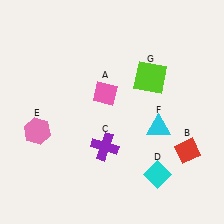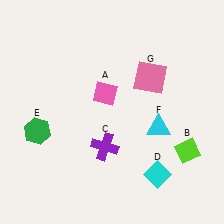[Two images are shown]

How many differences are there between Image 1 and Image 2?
There are 3 differences between the two images.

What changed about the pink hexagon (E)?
In Image 1, E is pink. In Image 2, it changed to green.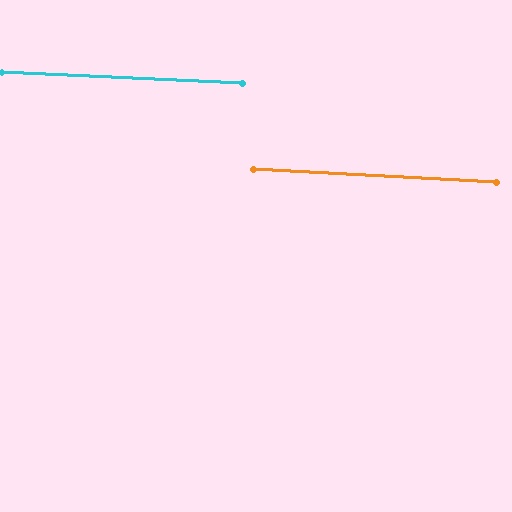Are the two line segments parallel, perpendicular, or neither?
Parallel — their directions differ by only 0.3°.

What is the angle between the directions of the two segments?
Approximately 0 degrees.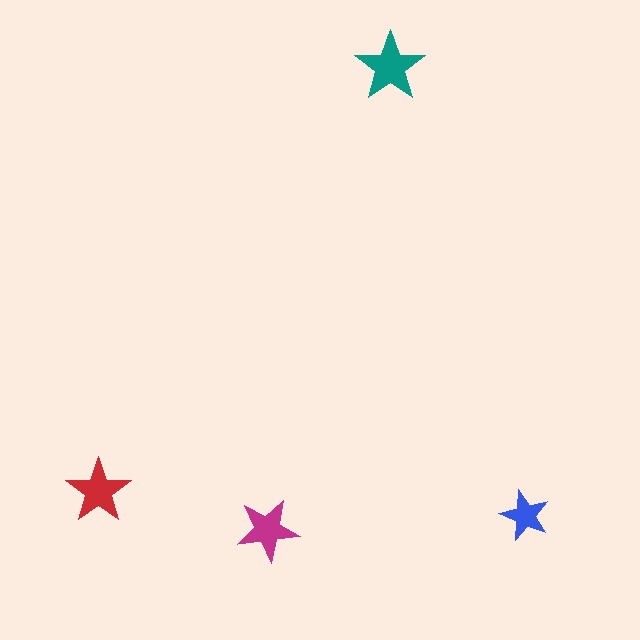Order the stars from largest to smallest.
the teal one, the red one, the magenta one, the blue one.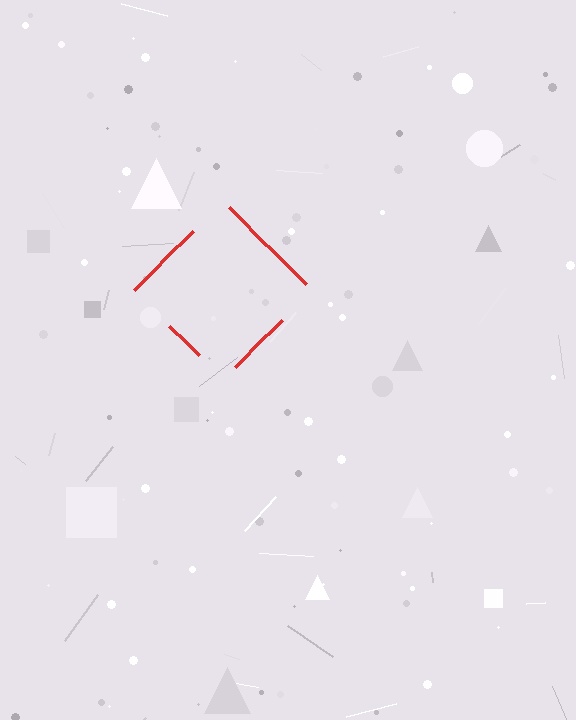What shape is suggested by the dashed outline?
The dashed outline suggests a diamond.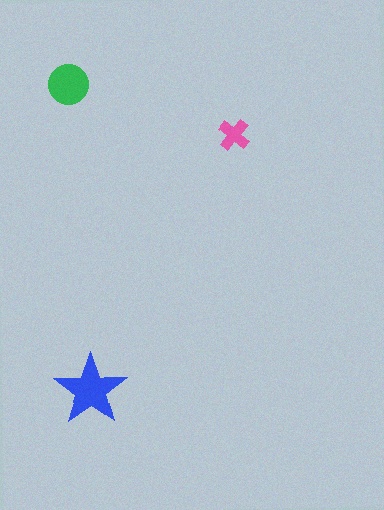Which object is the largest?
The blue star.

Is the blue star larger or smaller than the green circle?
Larger.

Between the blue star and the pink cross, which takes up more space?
The blue star.